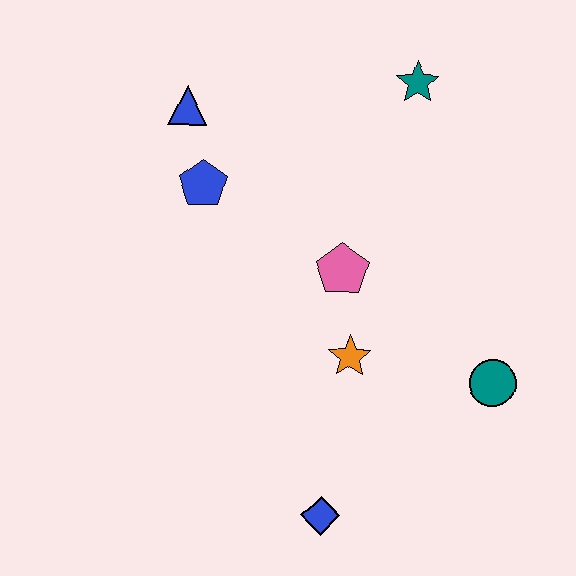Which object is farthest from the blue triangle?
The blue diamond is farthest from the blue triangle.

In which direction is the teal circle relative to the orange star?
The teal circle is to the right of the orange star.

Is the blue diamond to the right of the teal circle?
No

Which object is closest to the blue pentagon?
The blue triangle is closest to the blue pentagon.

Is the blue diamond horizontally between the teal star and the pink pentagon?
No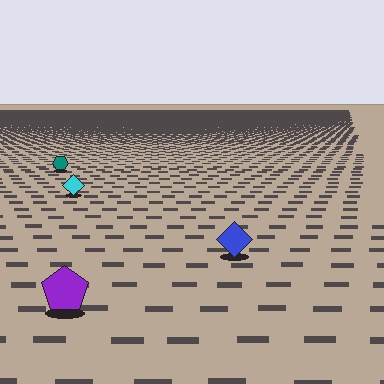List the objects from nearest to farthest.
From nearest to farthest: the purple pentagon, the blue diamond, the cyan diamond, the teal hexagon.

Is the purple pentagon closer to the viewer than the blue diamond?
Yes. The purple pentagon is closer — you can tell from the texture gradient: the ground texture is coarser near it.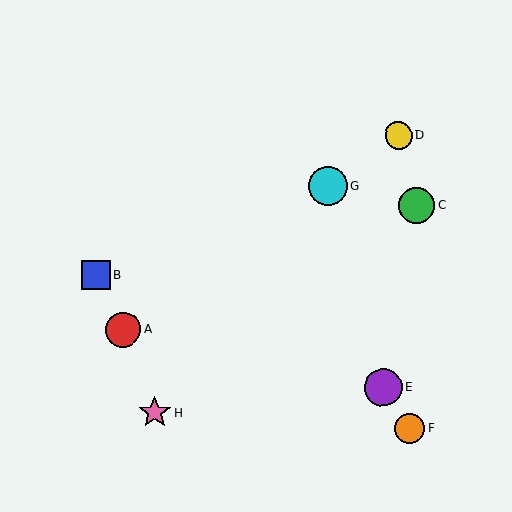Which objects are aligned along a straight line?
Objects A, D, G are aligned along a straight line.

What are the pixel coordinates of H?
Object H is at (154, 413).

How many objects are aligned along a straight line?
3 objects (A, D, G) are aligned along a straight line.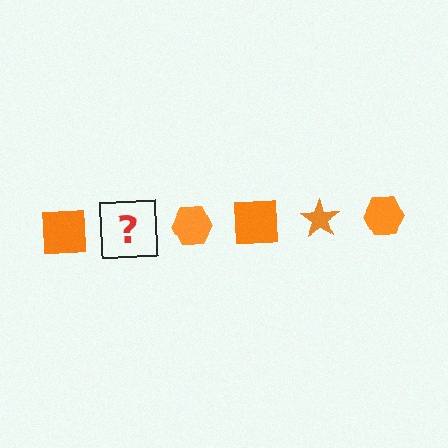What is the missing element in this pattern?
The missing element is an orange star.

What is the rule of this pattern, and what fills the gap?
The rule is that the pattern cycles through square, star, hexagon shapes in orange. The gap should be filled with an orange star.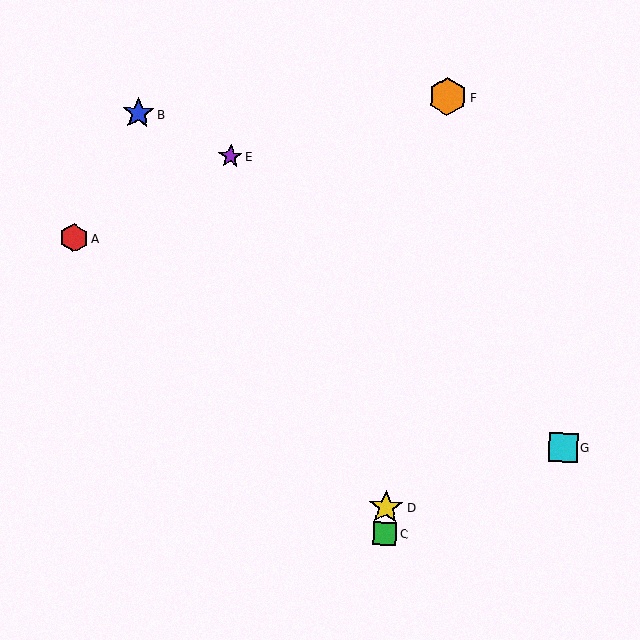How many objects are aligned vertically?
2 objects (C, D) are aligned vertically.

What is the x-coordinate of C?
Object C is at x≈385.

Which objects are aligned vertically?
Objects C, D are aligned vertically.